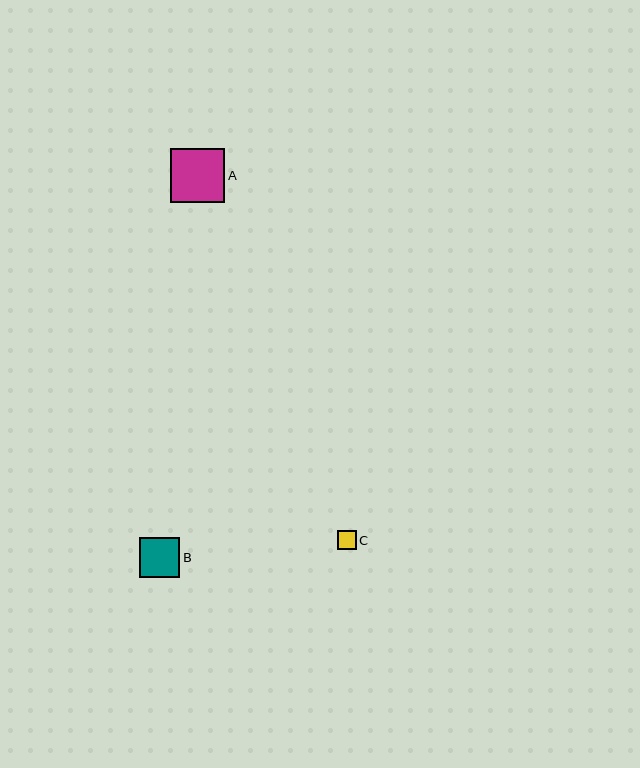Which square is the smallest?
Square C is the smallest with a size of approximately 19 pixels.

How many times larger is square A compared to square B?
Square A is approximately 1.3 times the size of square B.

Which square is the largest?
Square A is the largest with a size of approximately 54 pixels.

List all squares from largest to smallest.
From largest to smallest: A, B, C.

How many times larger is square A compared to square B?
Square A is approximately 1.3 times the size of square B.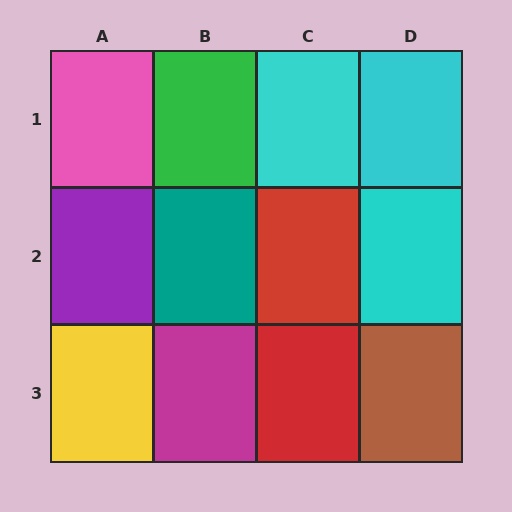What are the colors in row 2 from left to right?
Purple, teal, red, cyan.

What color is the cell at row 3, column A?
Yellow.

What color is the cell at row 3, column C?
Red.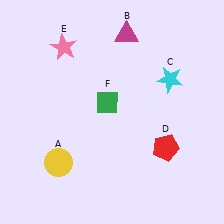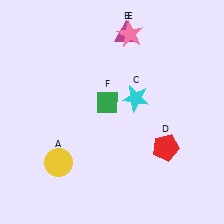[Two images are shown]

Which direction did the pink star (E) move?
The pink star (E) moved right.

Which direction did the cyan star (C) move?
The cyan star (C) moved left.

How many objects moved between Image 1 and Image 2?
2 objects moved between the two images.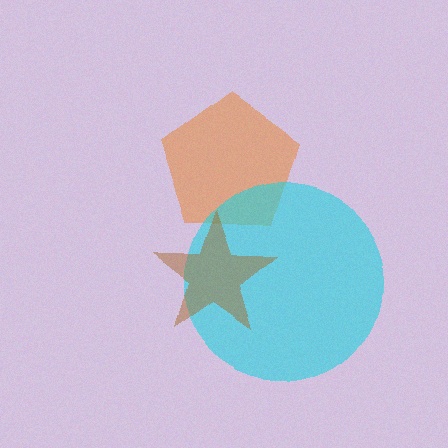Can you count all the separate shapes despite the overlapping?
Yes, there are 3 separate shapes.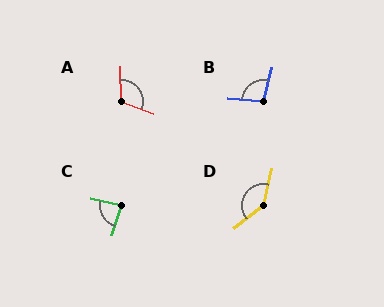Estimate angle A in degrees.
Approximately 111 degrees.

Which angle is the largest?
D, at approximately 143 degrees.